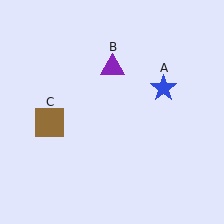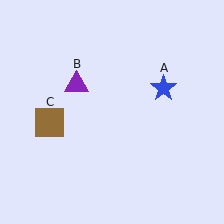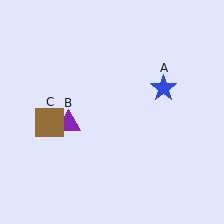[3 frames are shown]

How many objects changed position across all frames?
1 object changed position: purple triangle (object B).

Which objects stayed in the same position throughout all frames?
Blue star (object A) and brown square (object C) remained stationary.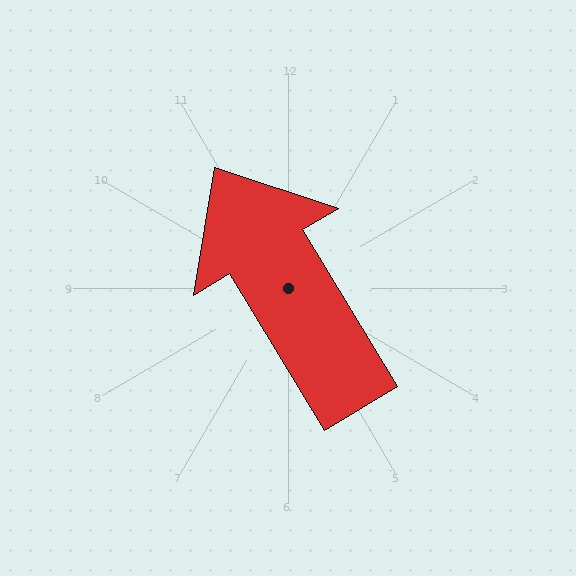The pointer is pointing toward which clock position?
Roughly 11 o'clock.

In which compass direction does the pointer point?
Northwest.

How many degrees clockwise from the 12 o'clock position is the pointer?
Approximately 329 degrees.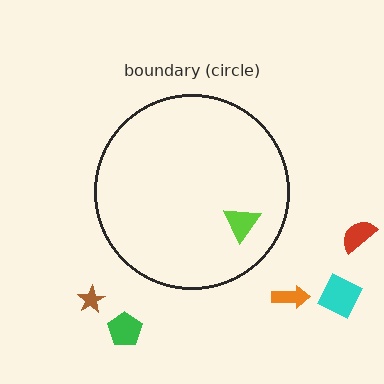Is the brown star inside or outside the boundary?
Outside.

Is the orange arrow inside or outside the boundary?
Outside.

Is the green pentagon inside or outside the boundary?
Outside.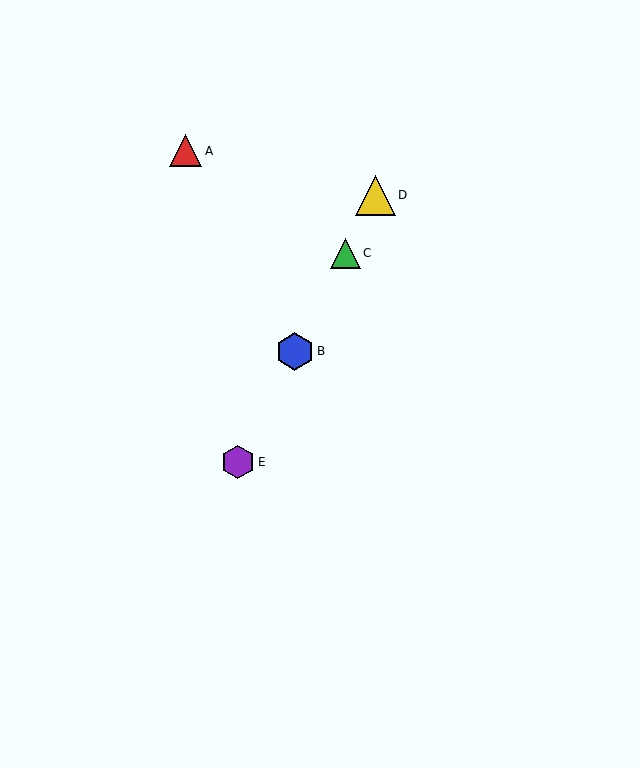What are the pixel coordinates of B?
Object B is at (295, 351).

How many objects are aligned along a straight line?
4 objects (B, C, D, E) are aligned along a straight line.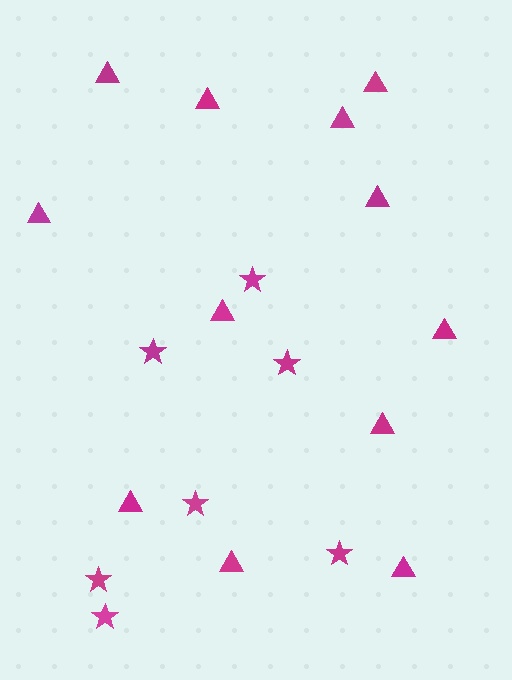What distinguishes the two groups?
There are 2 groups: one group of triangles (12) and one group of stars (7).